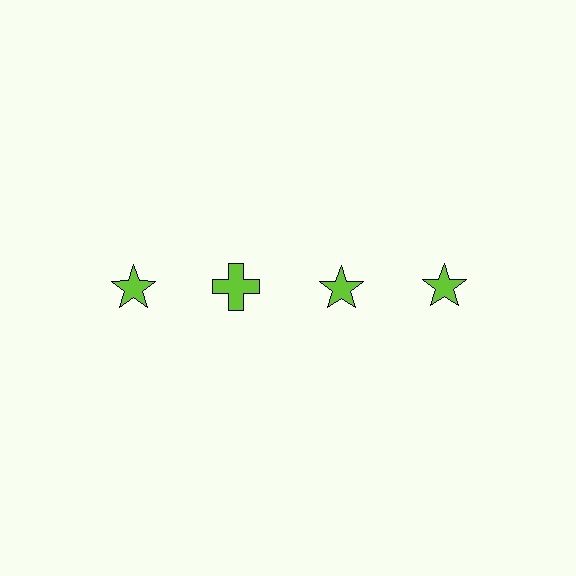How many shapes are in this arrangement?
There are 4 shapes arranged in a grid pattern.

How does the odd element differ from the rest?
It has a different shape: cross instead of star.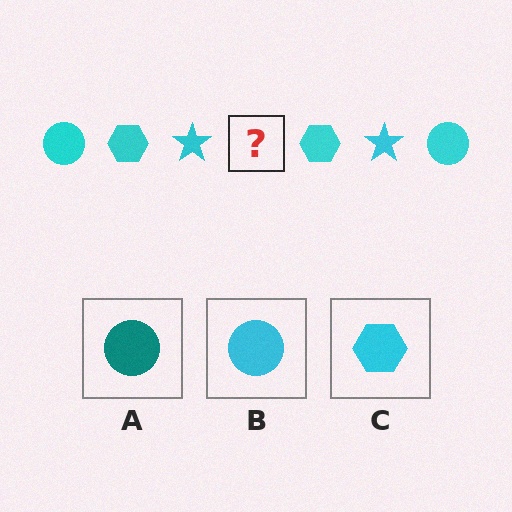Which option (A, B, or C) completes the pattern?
B.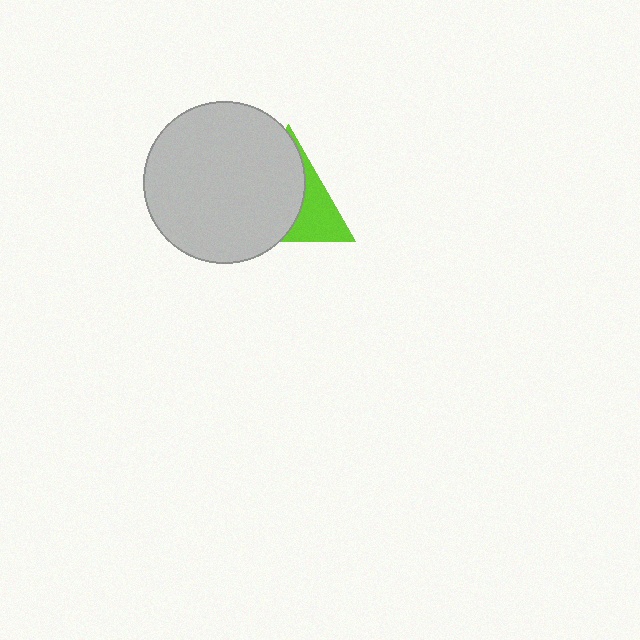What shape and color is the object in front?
The object in front is a light gray circle.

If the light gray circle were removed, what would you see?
You would see the complete lime triangle.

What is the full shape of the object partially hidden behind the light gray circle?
The partially hidden object is a lime triangle.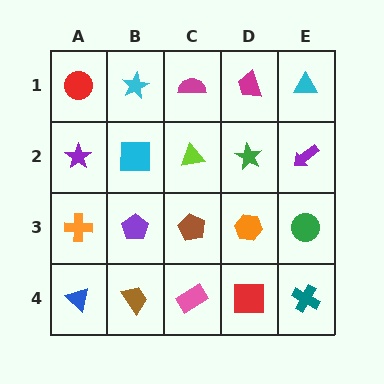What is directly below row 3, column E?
A teal cross.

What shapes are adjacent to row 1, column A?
A purple star (row 2, column A), a cyan star (row 1, column B).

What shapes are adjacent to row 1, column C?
A lime triangle (row 2, column C), a cyan star (row 1, column B), a magenta trapezoid (row 1, column D).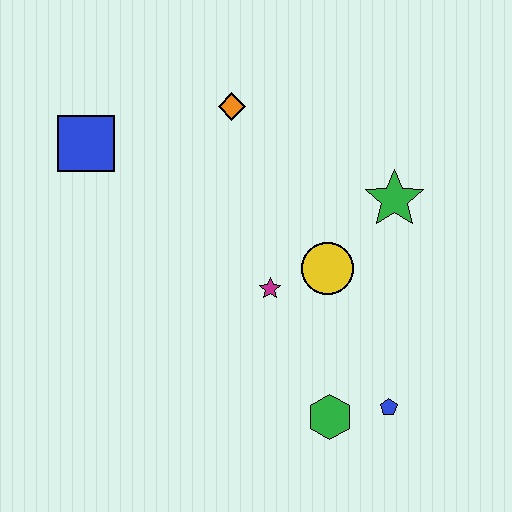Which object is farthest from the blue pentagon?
The blue square is farthest from the blue pentagon.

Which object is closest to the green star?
The yellow circle is closest to the green star.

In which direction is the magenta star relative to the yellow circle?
The magenta star is to the left of the yellow circle.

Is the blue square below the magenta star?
No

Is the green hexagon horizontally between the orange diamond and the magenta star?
No